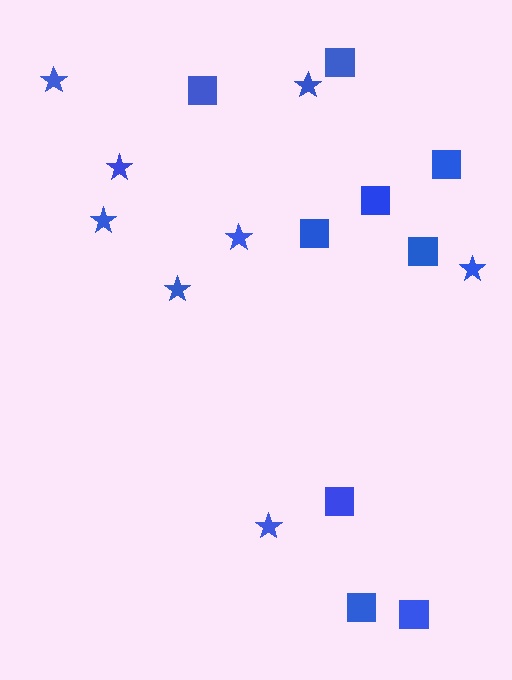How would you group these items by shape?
There are 2 groups: one group of squares (9) and one group of stars (8).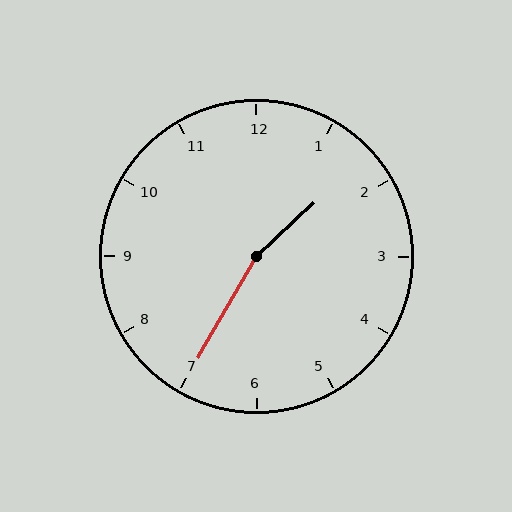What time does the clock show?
1:35.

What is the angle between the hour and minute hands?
Approximately 162 degrees.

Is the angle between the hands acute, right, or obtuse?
It is obtuse.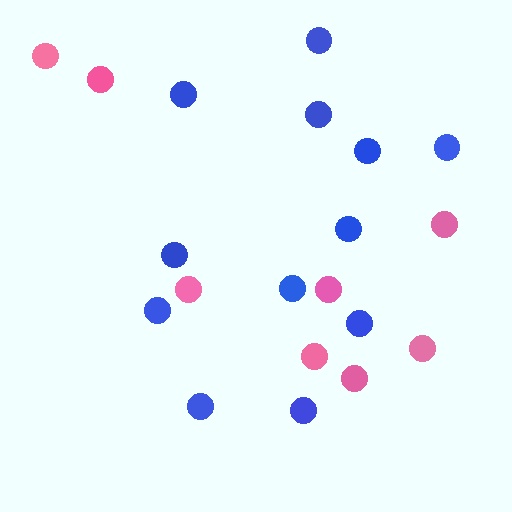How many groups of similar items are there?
There are 2 groups: one group of pink circles (8) and one group of blue circles (12).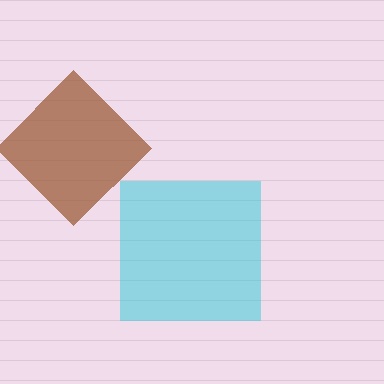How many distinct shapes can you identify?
There are 2 distinct shapes: a brown diamond, a cyan square.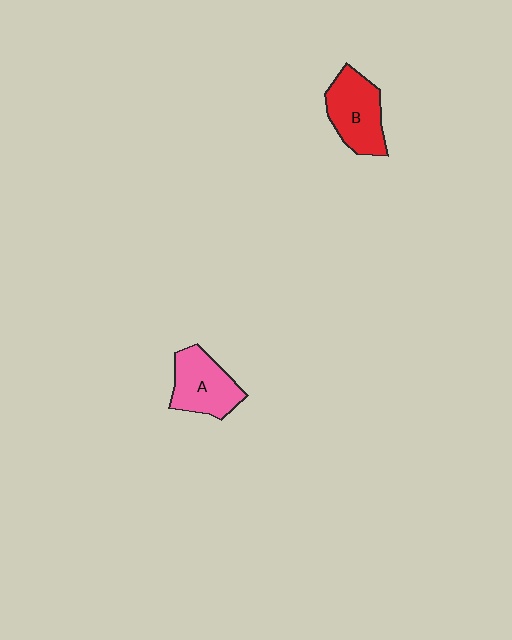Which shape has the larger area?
Shape B (red).